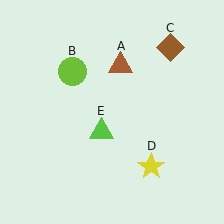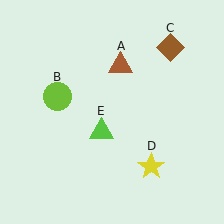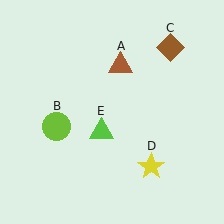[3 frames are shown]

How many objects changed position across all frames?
1 object changed position: lime circle (object B).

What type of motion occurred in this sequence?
The lime circle (object B) rotated counterclockwise around the center of the scene.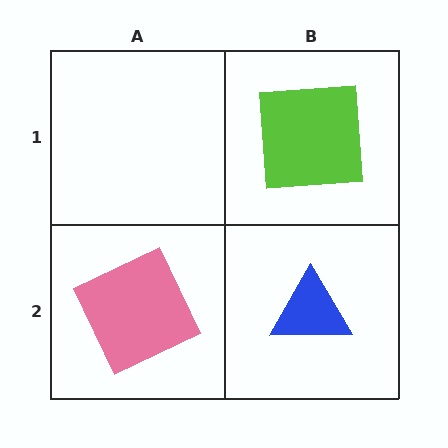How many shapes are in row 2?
2 shapes.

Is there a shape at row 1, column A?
No, that cell is empty.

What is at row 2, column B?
A blue triangle.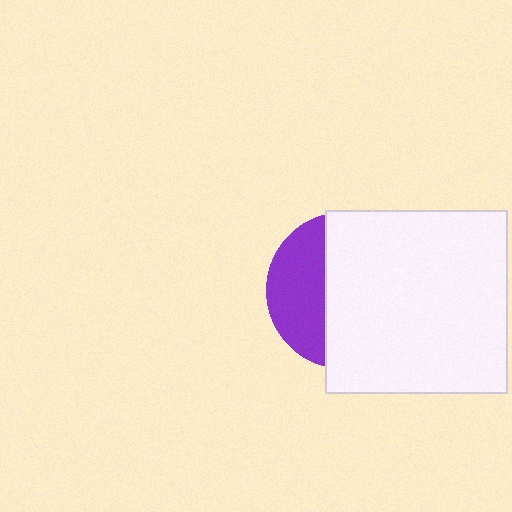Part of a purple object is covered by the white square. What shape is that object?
It is a circle.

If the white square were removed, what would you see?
You would see the complete purple circle.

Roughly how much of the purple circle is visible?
A small part of it is visible (roughly 35%).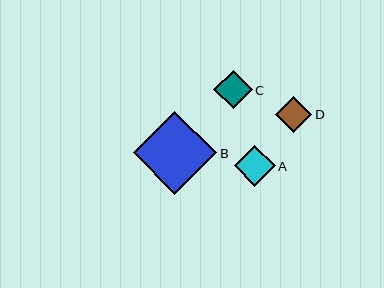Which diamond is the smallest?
Diamond D is the smallest with a size of approximately 36 pixels.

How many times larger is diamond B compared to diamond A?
Diamond B is approximately 2.0 times the size of diamond A.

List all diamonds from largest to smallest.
From largest to smallest: B, A, C, D.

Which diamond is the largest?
Diamond B is the largest with a size of approximately 83 pixels.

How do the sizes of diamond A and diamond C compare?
Diamond A and diamond C are approximately the same size.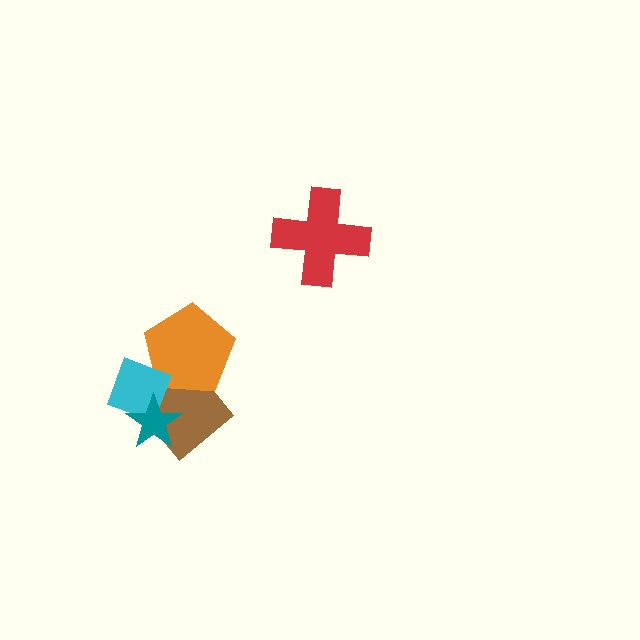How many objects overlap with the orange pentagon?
2 objects overlap with the orange pentagon.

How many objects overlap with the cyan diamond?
3 objects overlap with the cyan diamond.